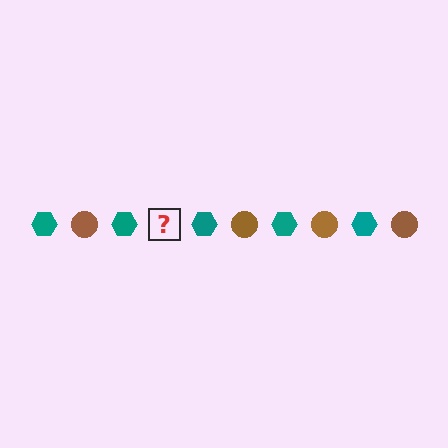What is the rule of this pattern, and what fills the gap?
The rule is that the pattern alternates between teal hexagon and brown circle. The gap should be filled with a brown circle.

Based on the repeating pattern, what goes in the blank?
The blank should be a brown circle.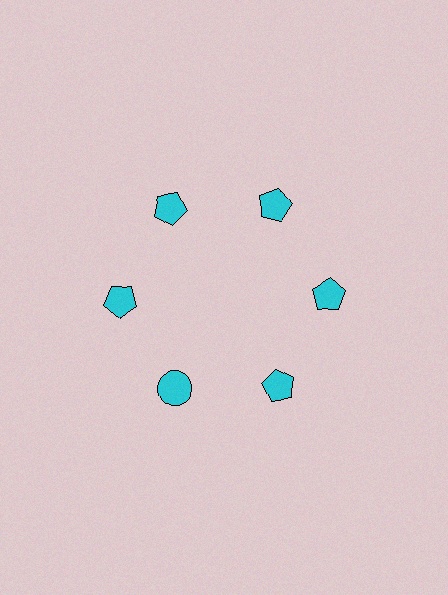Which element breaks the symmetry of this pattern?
The cyan circle at roughly the 7 o'clock position breaks the symmetry. All other shapes are cyan pentagons.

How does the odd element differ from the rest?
It has a different shape: circle instead of pentagon.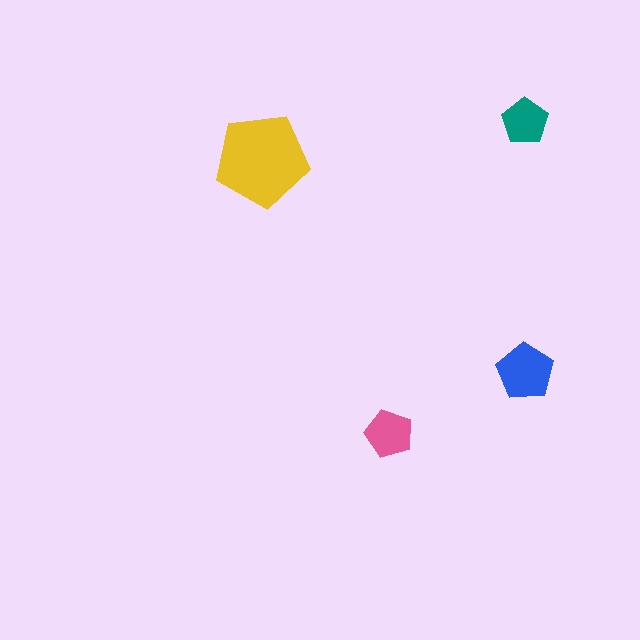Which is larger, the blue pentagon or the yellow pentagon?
The yellow one.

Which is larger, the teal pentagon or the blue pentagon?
The blue one.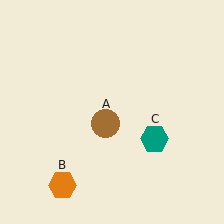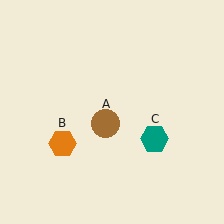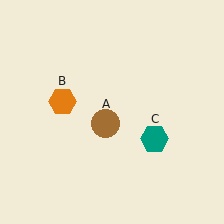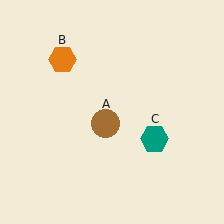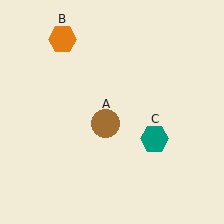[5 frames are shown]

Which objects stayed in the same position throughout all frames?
Brown circle (object A) and teal hexagon (object C) remained stationary.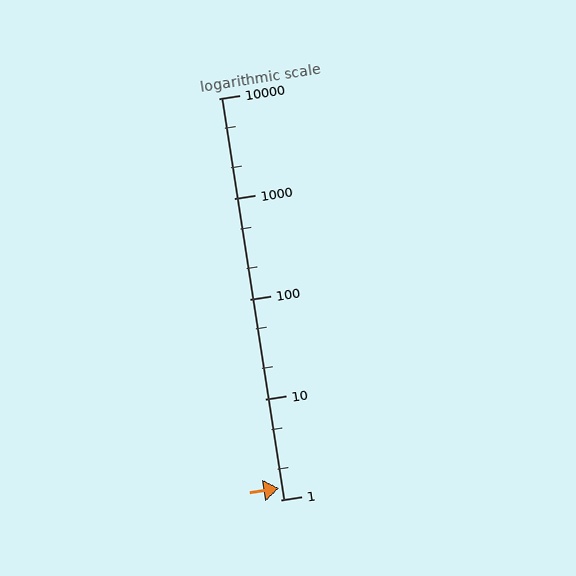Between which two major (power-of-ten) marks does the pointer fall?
The pointer is between 1 and 10.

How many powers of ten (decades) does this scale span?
The scale spans 4 decades, from 1 to 10000.